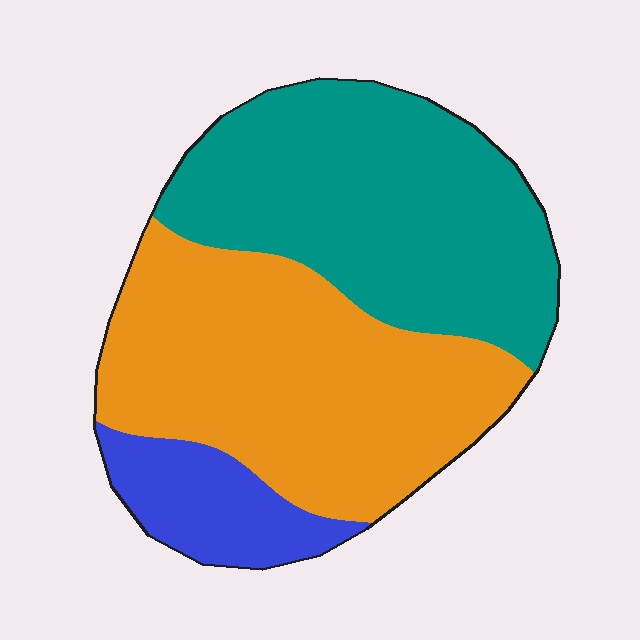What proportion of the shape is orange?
Orange covers 45% of the shape.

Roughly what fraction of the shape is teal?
Teal takes up about two fifths (2/5) of the shape.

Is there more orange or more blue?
Orange.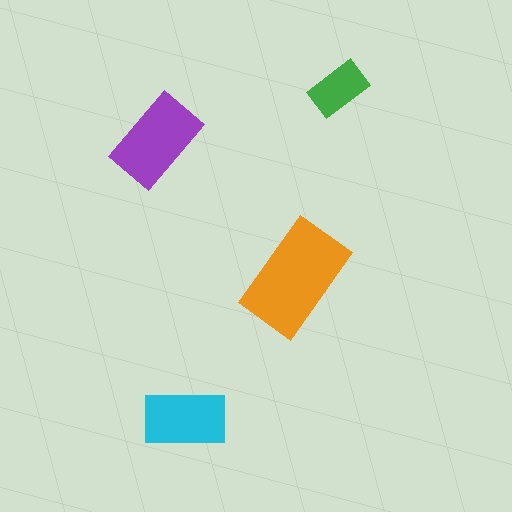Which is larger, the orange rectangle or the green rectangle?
The orange one.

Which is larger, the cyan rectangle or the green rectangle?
The cyan one.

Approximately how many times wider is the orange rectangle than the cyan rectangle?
About 1.5 times wider.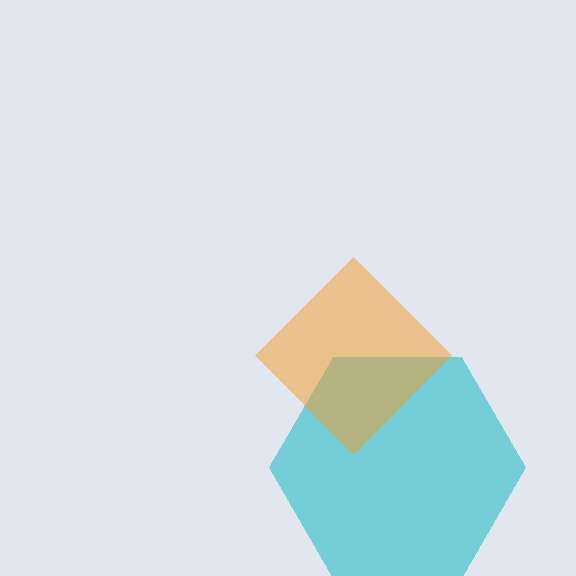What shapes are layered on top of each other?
The layered shapes are: a cyan hexagon, an orange diamond.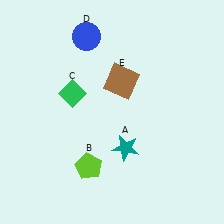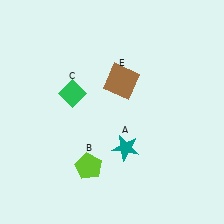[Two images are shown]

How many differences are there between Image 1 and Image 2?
There is 1 difference between the two images.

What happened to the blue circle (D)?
The blue circle (D) was removed in Image 2. It was in the top-left area of Image 1.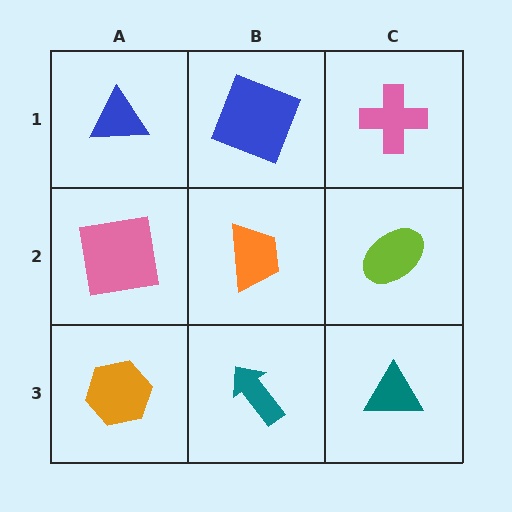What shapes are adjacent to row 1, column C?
A lime ellipse (row 2, column C), a blue square (row 1, column B).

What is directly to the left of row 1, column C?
A blue square.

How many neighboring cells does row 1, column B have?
3.